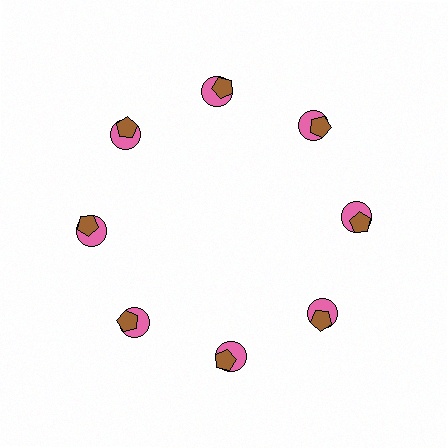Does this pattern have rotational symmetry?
Yes, this pattern has 8-fold rotational symmetry. It looks the same after rotating 45 degrees around the center.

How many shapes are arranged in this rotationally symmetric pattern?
There are 16 shapes, arranged in 8 groups of 2.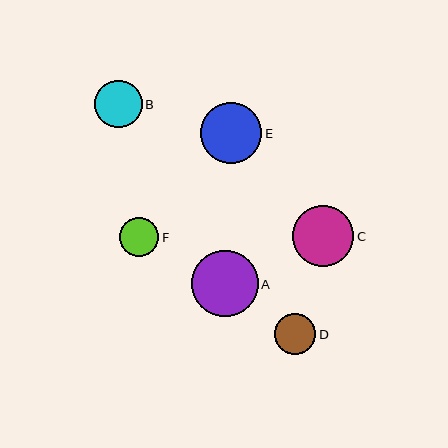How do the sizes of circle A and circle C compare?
Circle A and circle C are approximately the same size.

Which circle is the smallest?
Circle F is the smallest with a size of approximately 39 pixels.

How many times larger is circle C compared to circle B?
Circle C is approximately 1.3 times the size of circle B.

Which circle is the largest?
Circle A is the largest with a size of approximately 66 pixels.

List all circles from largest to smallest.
From largest to smallest: A, E, C, B, D, F.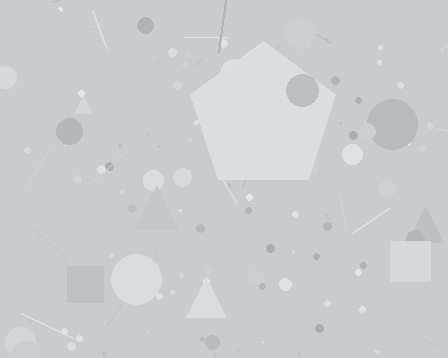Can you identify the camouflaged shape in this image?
The camouflaged shape is a pentagon.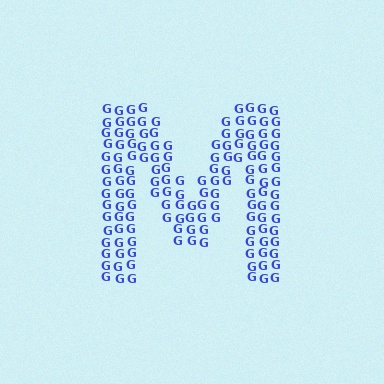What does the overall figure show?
The overall figure shows the letter M.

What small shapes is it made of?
It is made of small letter G's.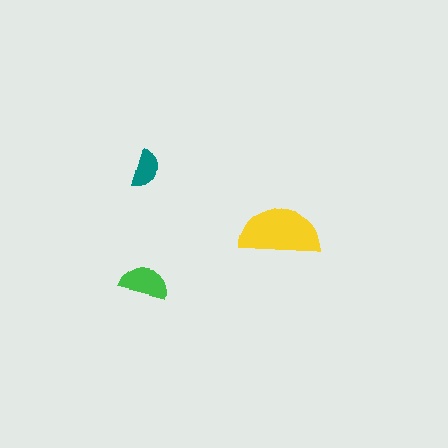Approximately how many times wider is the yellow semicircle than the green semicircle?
About 1.5 times wider.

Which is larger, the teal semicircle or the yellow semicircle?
The yellow one.